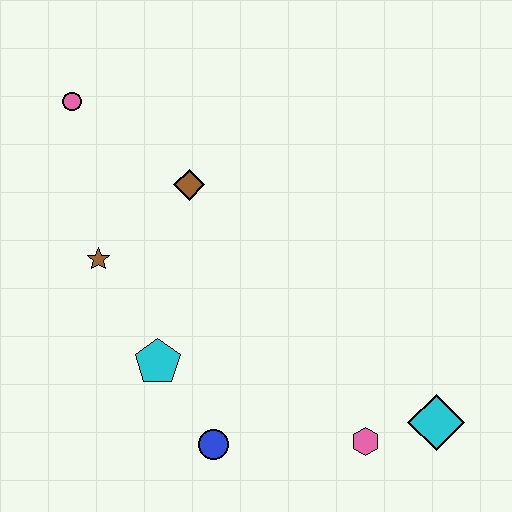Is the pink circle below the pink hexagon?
No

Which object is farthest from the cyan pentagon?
The cyan diamond is farthest from the cyan pentagon.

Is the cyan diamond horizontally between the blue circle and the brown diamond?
No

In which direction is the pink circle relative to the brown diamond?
The pink circle is to the left of the brown diamond.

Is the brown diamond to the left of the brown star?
No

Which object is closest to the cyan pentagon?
The blue circle is closest to the cyan pentagon.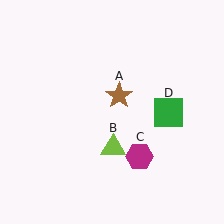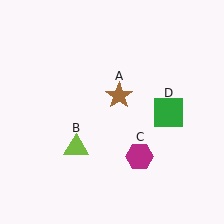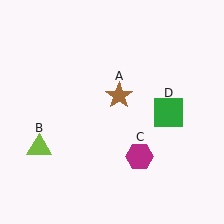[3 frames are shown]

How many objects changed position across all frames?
1 object changed position: lime triangle (object B).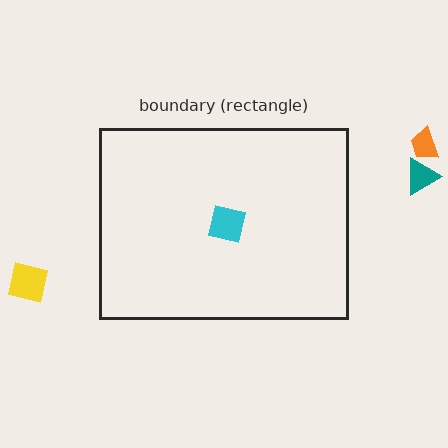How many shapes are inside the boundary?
1 inside, 3 outside.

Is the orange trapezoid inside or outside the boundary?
Outside.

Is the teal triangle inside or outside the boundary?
Outside.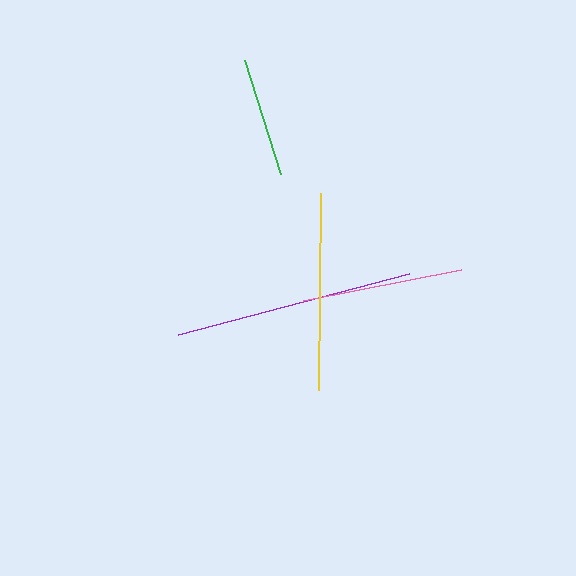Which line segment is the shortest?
The green line is the shortest at approximately 120 pixels.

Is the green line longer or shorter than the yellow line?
The yellow line is longer than the green line.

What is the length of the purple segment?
The purple segment is approximately 239 pixels long.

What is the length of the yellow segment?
The yellow segment is approximately 197 pixels long.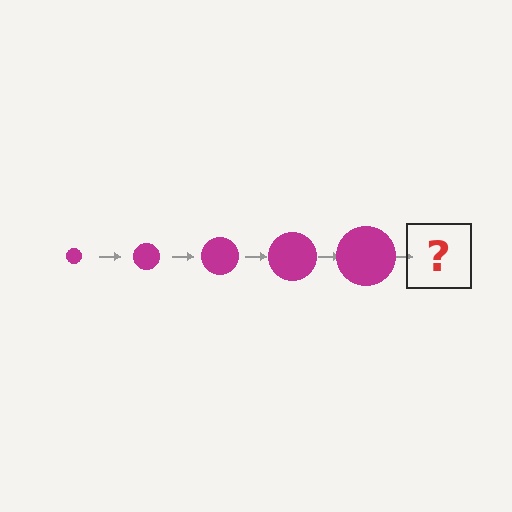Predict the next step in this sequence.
The next step is a magenta circle, larger than the previous one.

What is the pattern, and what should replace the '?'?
The pattern is that the circle gets progressively larger each step. The '?' should be a magenta circle, larger than the previous one.